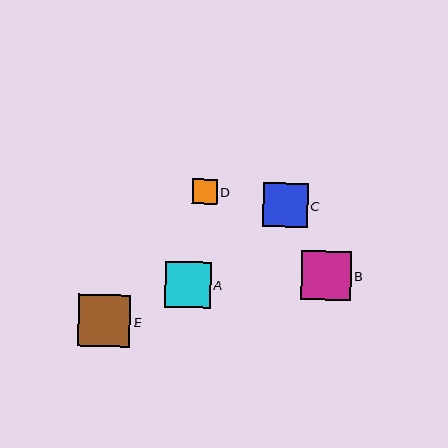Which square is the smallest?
Square D is the smallest with a size of approximately 25 pixels.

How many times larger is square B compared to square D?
Square B is approximately 2.0 times the size of square D.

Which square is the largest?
Square E is the largest with a size of approximately 52 pixels.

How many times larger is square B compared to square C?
Square B is approximately 1.1 times the size of square C.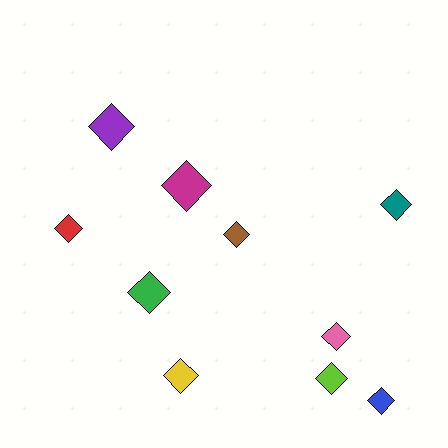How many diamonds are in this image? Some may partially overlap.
There are 10 diamonds.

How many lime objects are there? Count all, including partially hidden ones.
There is 1 lime object.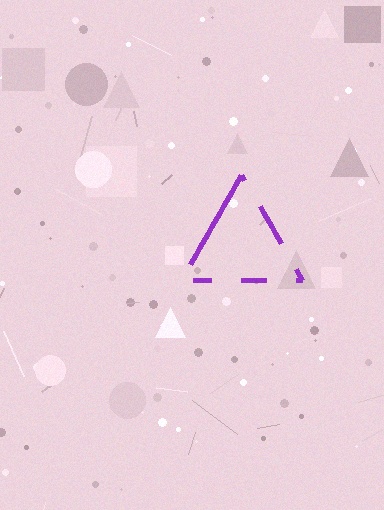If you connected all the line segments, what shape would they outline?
They would outline a triangle.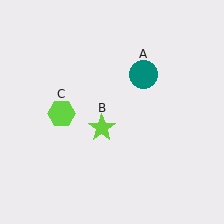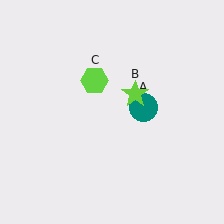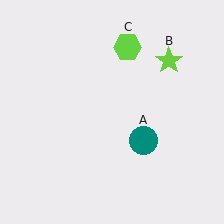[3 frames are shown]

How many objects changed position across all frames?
3 objects changed position: teal circle (object A), lime star (object B), lime hexagon (object C).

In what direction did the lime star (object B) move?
The lime star (object B) moved up and to the right.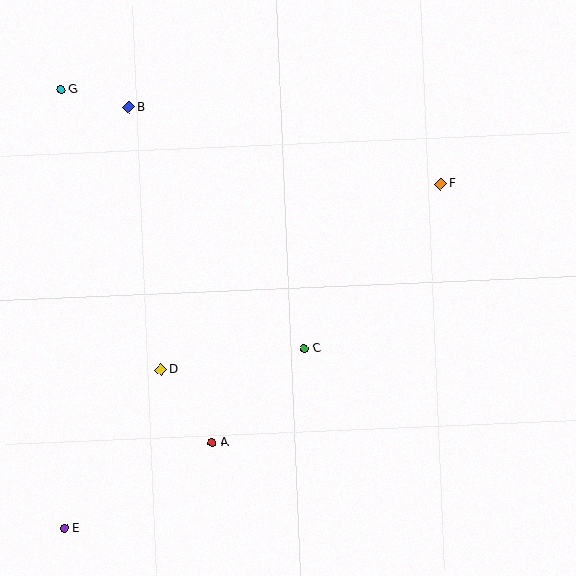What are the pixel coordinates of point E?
Point E is at (64, 528).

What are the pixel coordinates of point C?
Point C is at (304, 348).